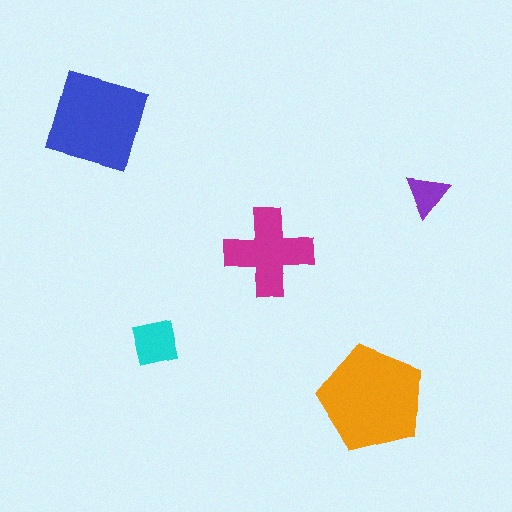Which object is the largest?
The orange pentagon.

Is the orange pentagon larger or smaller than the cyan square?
Larger.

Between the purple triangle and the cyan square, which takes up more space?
The cyan square.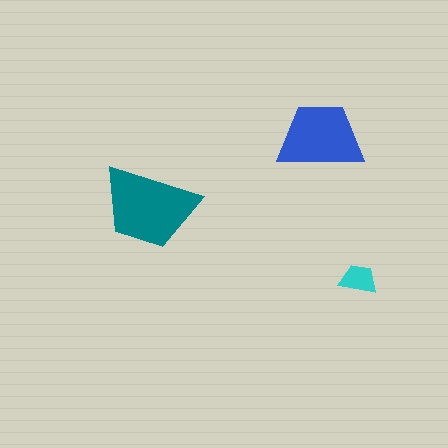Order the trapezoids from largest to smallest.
the teal one, the blue one, the cyan one.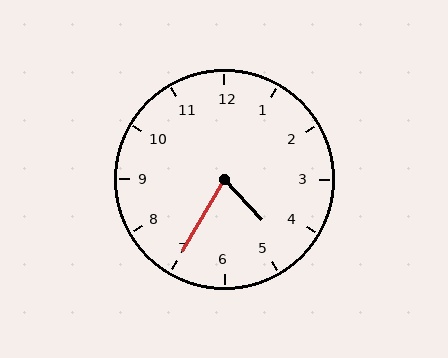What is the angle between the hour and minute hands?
Approximately 72 degrees.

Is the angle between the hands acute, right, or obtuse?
It is acute.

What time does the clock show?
4:35.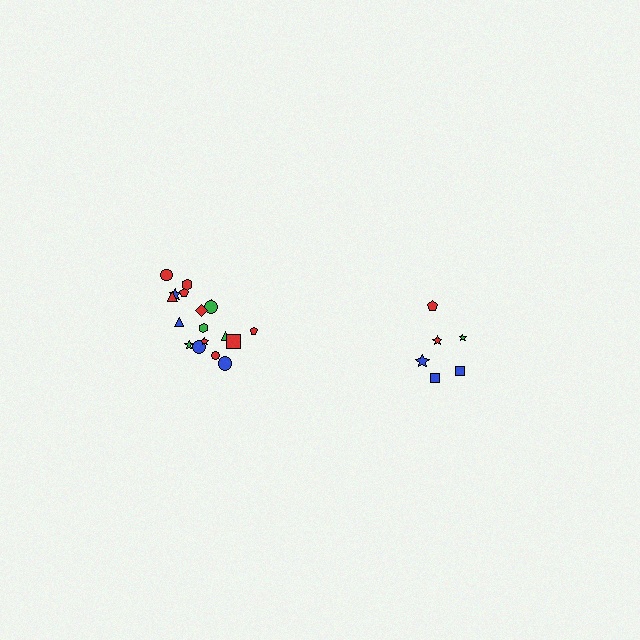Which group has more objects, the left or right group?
The left group.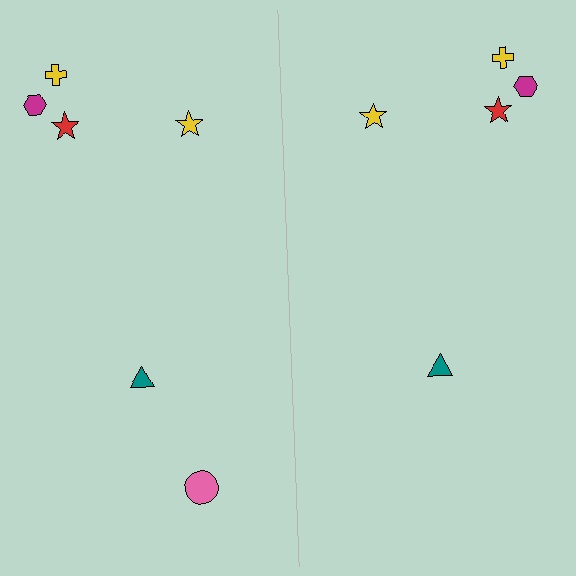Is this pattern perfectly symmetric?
No, the pattern is not perfectly symmetric. A pink circle is missing from the right side.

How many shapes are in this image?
There are 11 shapes in this image.